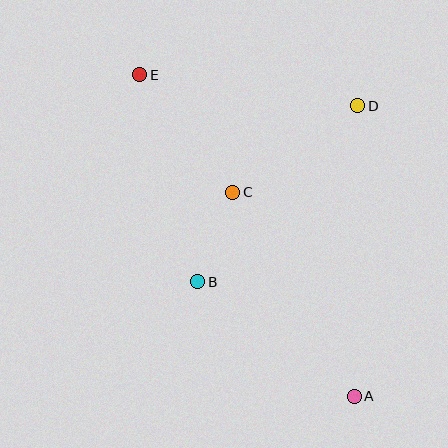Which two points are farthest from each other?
Points A and E are farthest from each other.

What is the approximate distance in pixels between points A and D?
The distance between A and D is approximately 290 pixels.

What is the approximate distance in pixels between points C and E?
The distance between C and E is approximately 150 pixels.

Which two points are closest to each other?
Points B and C are closest to each other.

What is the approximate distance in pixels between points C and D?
The distance between C and D is approximately 152 pixels.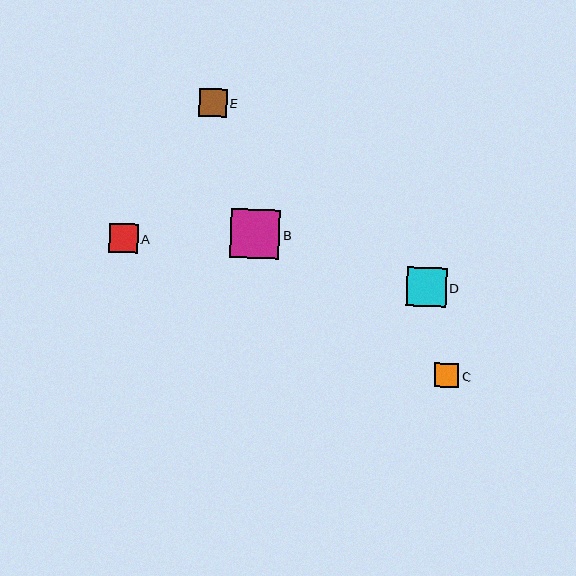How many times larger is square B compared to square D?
Square B is approximately 1.2 times the size of square D.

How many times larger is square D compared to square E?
Square D is approximately 1.4 times the size of square E.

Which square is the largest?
Square B is the largest with a size of approximately 49 pixels.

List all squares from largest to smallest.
From largest to smallest: B, D, A, E, C.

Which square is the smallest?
Square C is the smallest with a size of approximately 24 pixels.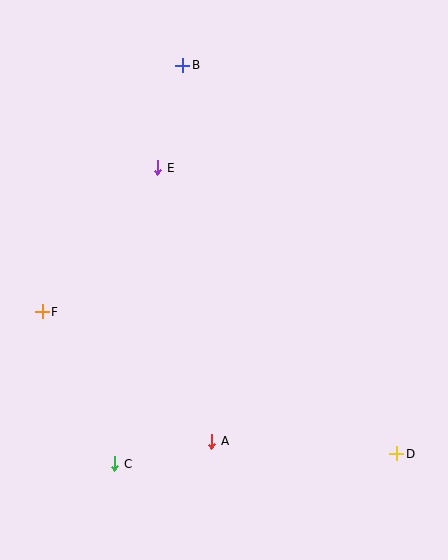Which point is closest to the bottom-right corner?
Point D is closest to the bottom-right corner.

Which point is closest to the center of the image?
Point E at (158, 168) is closest to the center.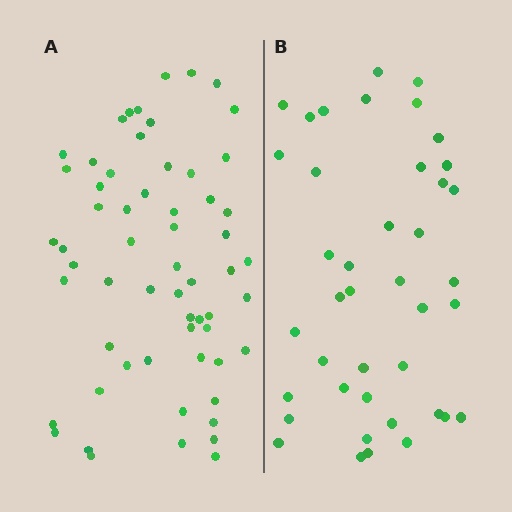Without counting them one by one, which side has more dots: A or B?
Region A (the left region) has more dots.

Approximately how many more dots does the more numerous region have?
Region A has approximately 20 more dots than region B.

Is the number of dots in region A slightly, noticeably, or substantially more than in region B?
Region A has substantially more. The ratio is roughly 1.5 to 1.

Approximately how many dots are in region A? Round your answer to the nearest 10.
About 60 dots.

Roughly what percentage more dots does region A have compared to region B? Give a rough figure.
About 45% more.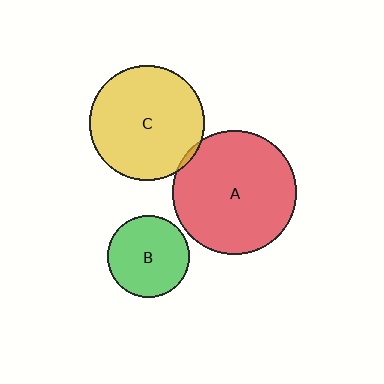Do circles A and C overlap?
Yes.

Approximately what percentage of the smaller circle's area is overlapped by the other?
Approximately 5%.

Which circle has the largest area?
Circle A (red).